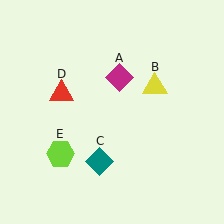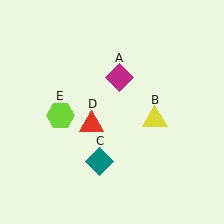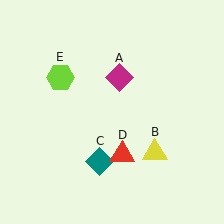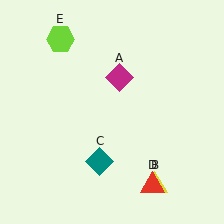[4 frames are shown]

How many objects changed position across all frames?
3 objects changed position: yellow triangle (object B), red triangle (object D), lime hexagon (object E).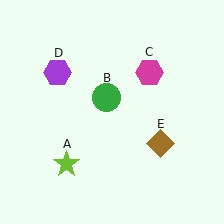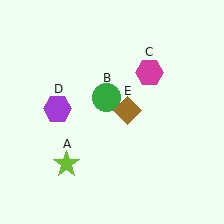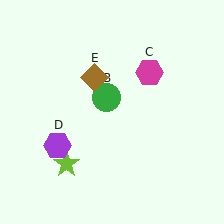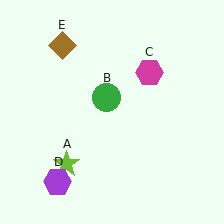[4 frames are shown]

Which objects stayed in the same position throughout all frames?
Lime star (object A) and green circle (object B) and magenta hexagon (object C) remained stationary.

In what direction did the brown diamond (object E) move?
The brown diamond (object E) moved up and to the left.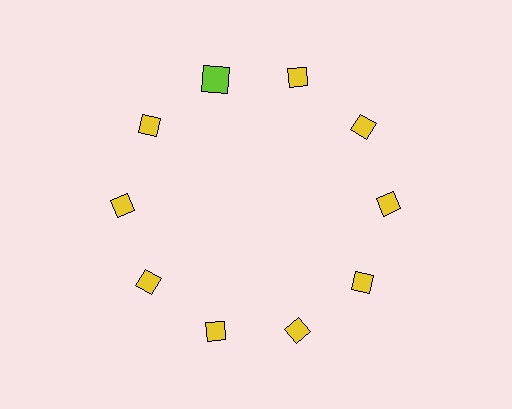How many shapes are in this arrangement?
There are 10 shapes arranged in a ring pattern.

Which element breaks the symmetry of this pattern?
The lime square at roughly the 11 o'clock position breaks the symmetry. All other shapes are yellow diamonds.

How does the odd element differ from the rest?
It differs in both color (lime instead of yellow) and shape (square instead of diamond).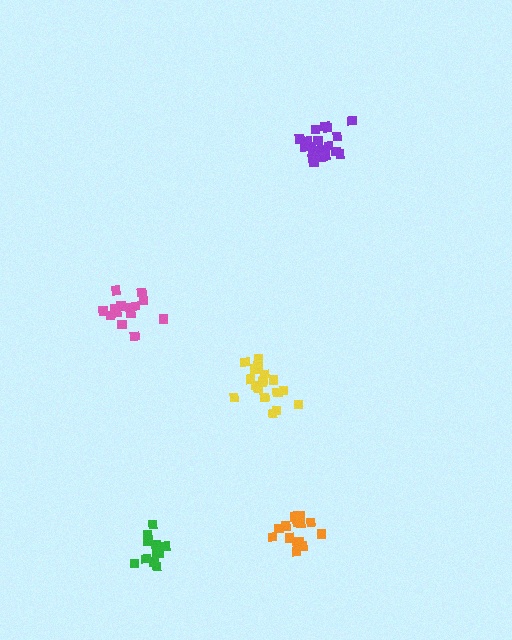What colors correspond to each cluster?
The clusters are colored: orange, yellow, green, purple, pink.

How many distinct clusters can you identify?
There are 5 distinct clusters.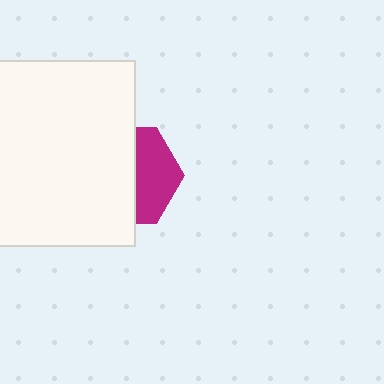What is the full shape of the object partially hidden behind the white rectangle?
The partially hidden object is a magenta hexagon.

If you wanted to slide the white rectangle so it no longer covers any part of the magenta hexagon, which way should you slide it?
Slide it left — that is the most direct way to separate the two shapes.